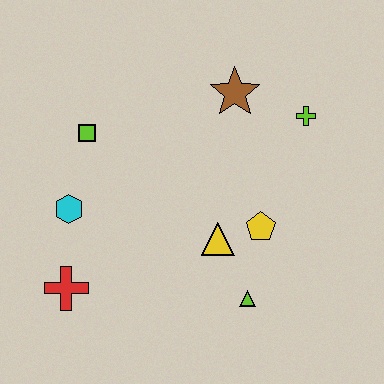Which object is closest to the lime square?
The cyan hexagon is closest to the lime square.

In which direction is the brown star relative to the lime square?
The brown star is to the right of the lime square.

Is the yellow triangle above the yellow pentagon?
No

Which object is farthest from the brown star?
The red cross is farthest from the brown star.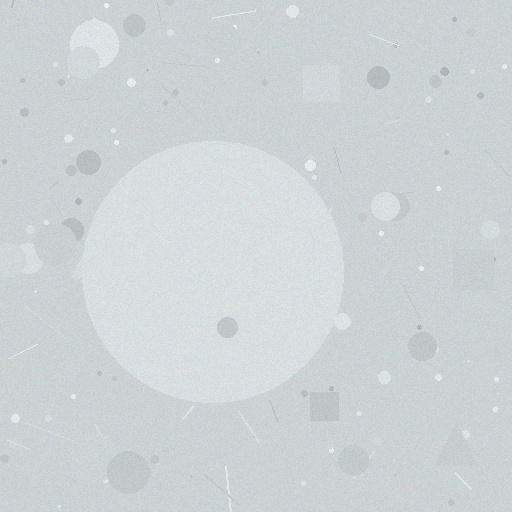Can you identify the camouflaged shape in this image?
The camouflaged shape is a circle.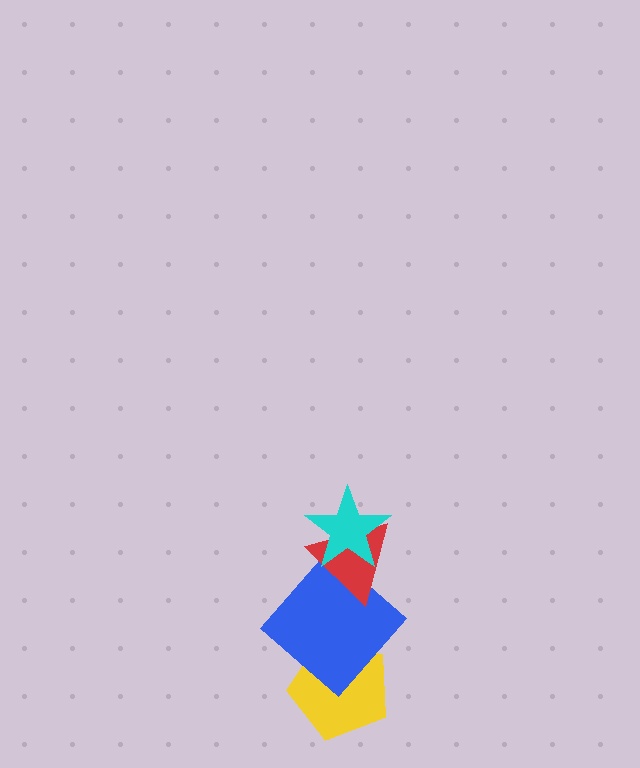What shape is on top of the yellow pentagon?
The blue diamond is on top of the yellow pentagon.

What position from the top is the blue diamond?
The blue diamond is 3rd from the top.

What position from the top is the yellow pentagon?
The yellow pentagon is 4th from the top.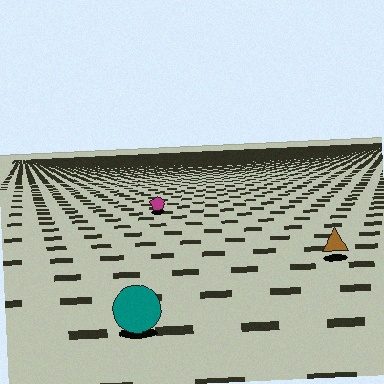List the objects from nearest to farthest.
From nearest to farthest: the teal circle, the brown triangle, the magenta pentagon.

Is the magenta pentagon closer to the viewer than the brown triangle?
No. The brown triangle is closer — you can tell from the texture gradient: the ground texture is coarser near it.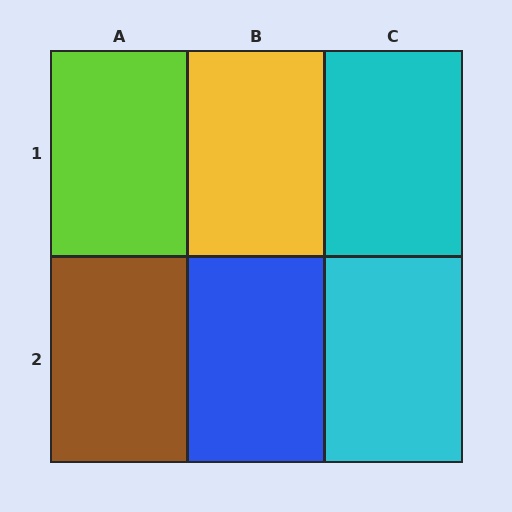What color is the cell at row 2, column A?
Brown.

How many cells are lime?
1 cell is lime.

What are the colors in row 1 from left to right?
Lime, yellow, cyan.